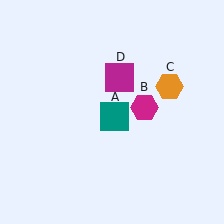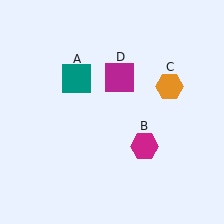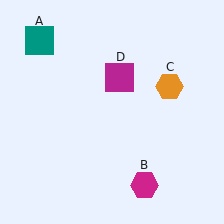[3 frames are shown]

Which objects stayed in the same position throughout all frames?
Orange hexagon (object C) and magenta square (object D) remained stationary.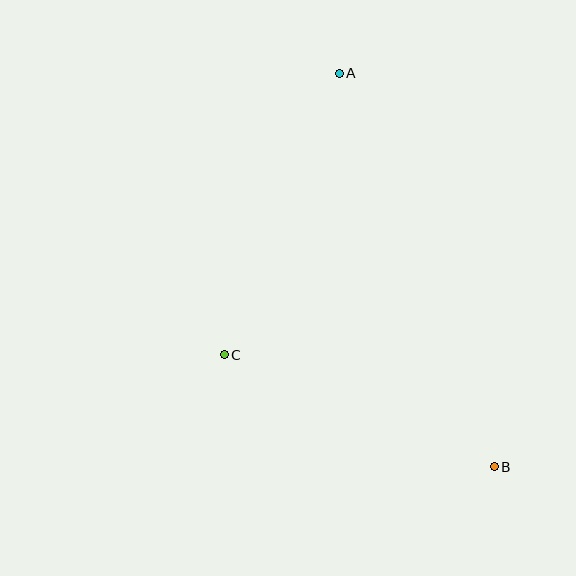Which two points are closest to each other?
Points B and C are closest to each other.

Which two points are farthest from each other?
Points A and B are farthest from each other.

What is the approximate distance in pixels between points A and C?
The distance between A and C is approximately 304 pixels.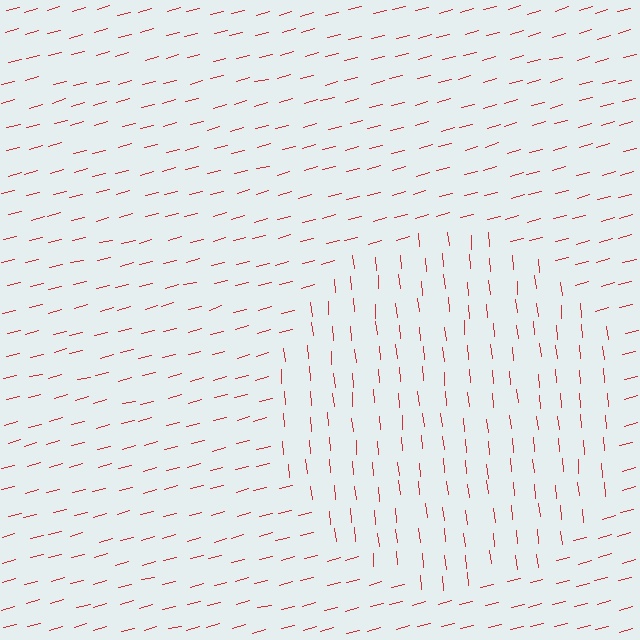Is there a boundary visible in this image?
Yes, there is a texture boundary formed by a change in line orientation.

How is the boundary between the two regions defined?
The boundary is defined purely by a change in line orientation (approximately 80 degrees difference). All lines are the same color and thickness.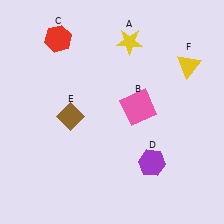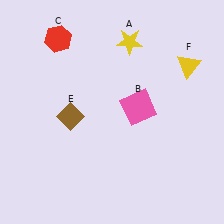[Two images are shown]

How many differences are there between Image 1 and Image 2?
There is 1 difference between the two images.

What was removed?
The purple hexagon (D) was removed in Image 2.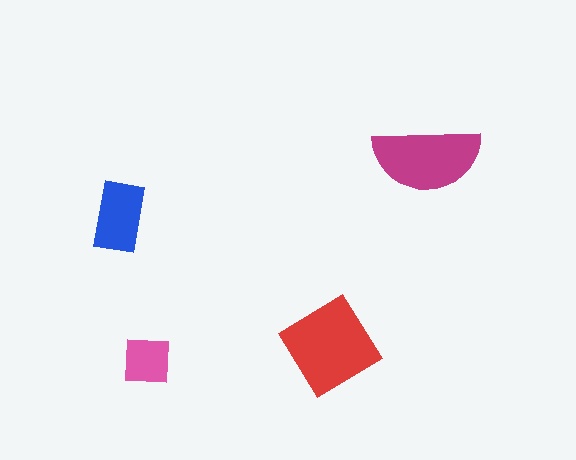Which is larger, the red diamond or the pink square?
The red diamond.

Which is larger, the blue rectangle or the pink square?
The blue rectangle.